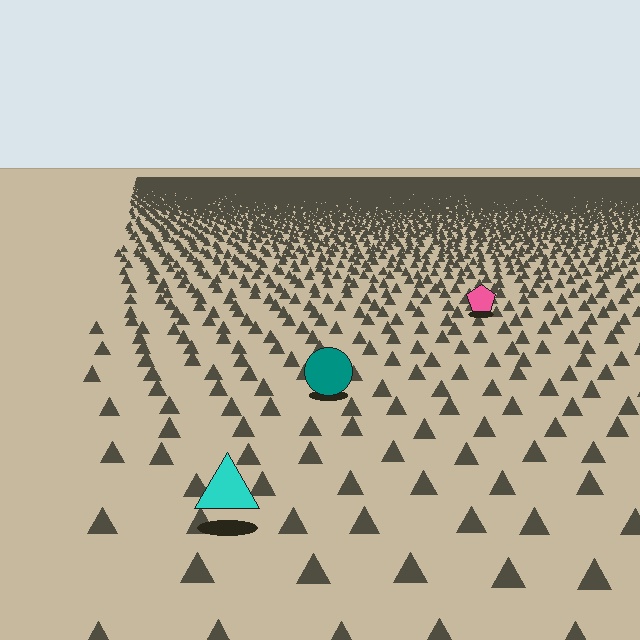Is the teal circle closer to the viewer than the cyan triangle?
No. The cyan triangle is closer — you can tell from the texture gradient: the ground texture is coarser near it.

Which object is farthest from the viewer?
The pink pentagon is farthest from the viewer. It appears smaller and the ground texture around it is denser.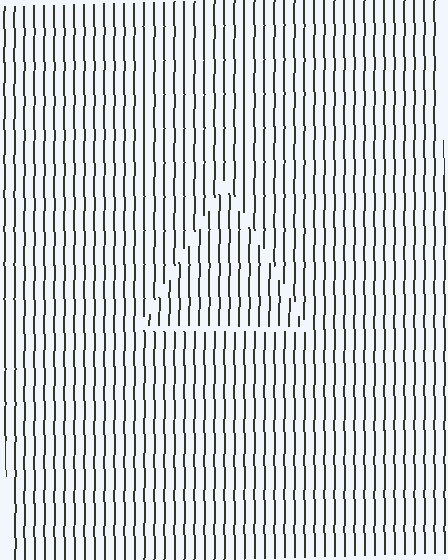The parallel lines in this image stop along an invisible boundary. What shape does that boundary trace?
An illusory triangle. The interior of the shape contains the same grating, shifted by half a period — the contour is defined by the phase discontinuity where line-ends from the inner and outer gratings abut.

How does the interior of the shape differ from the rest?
The interior of the shape contains the same grating, shifted by half a period — the contour is defined by the phase discontinuity where line-ends from the inner and outer gratings abut.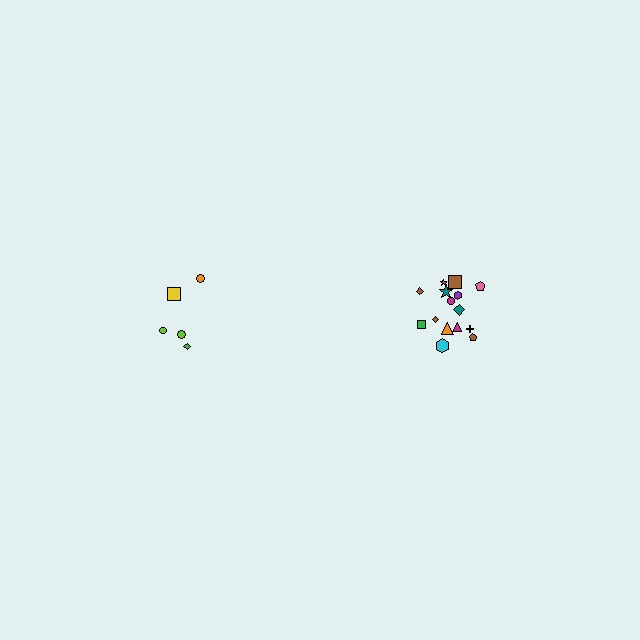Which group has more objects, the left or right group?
The right group.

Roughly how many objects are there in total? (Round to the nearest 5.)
Roughly 20 objects in total.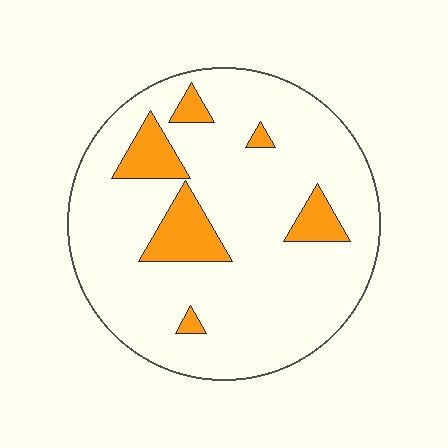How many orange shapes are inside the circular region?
6.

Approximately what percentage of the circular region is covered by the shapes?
Approximately 15%.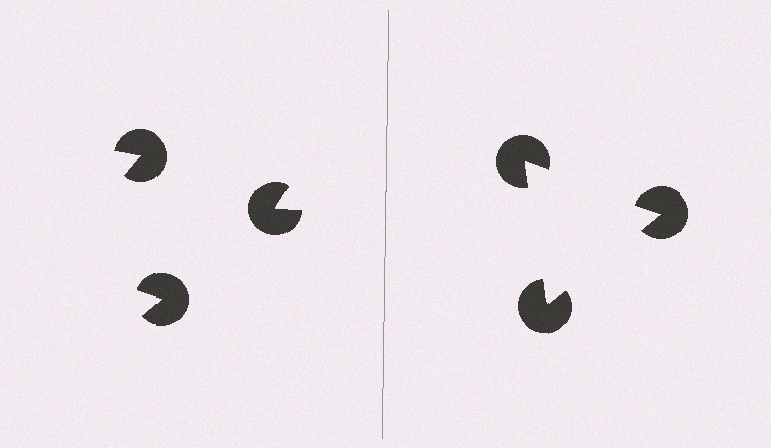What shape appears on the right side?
An illusory triangle.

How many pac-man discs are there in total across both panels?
6 — 3 on each side.